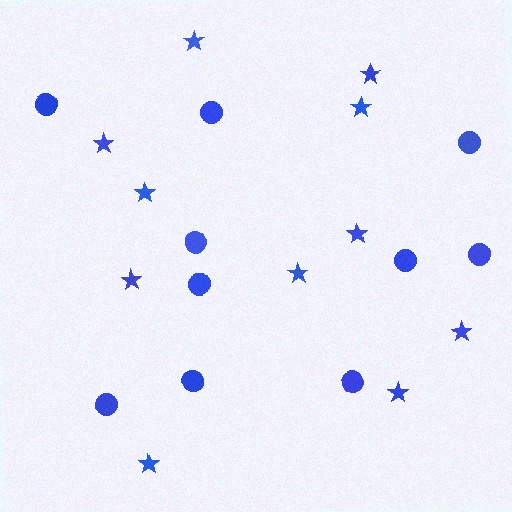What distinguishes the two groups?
There are 2 groups: one group of circles (10) and one group of stars (11).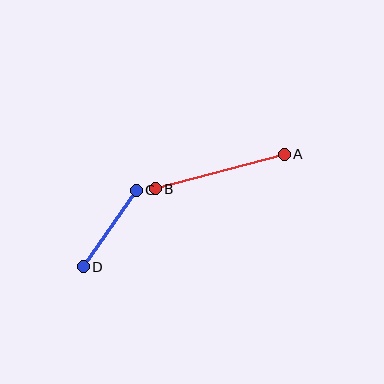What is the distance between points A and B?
The distance is approximately 134 pixels.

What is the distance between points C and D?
The distance is approximately 93 pixels.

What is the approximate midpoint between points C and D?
The midpoint is at approximately (110, 228) pixels.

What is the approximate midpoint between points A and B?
The midpoint is at approximately (220, 172) pixels.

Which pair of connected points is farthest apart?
Points A and B are farthest apart.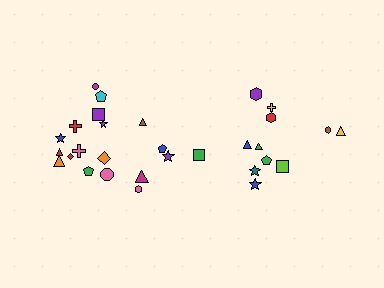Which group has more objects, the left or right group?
The left group.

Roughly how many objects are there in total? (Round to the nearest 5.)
Roughly 30 objects in total.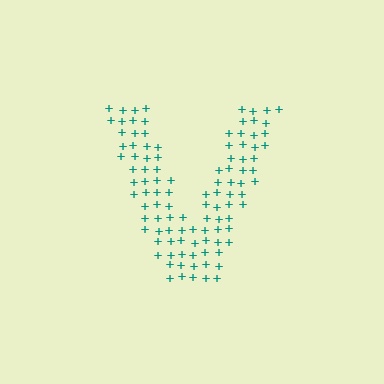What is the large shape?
The large shape is the letter V.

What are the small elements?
The small elements are plus signs.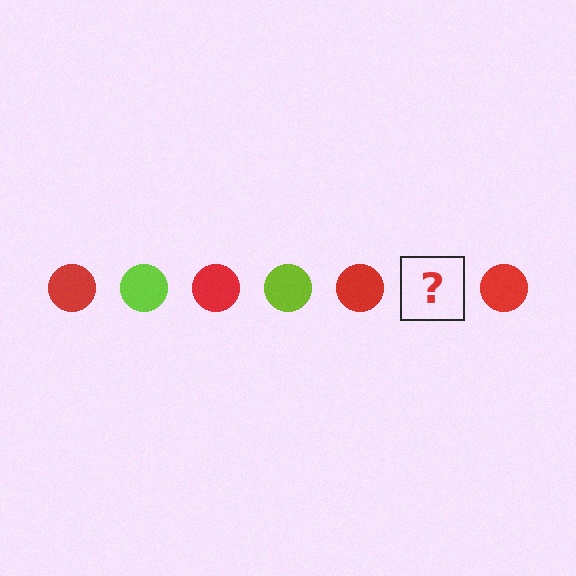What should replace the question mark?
The question mark should be replaced with a lime circle.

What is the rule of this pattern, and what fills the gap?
The rule is that the pattern cycles through red, lime circles. The gap should be filled with a lime circle.